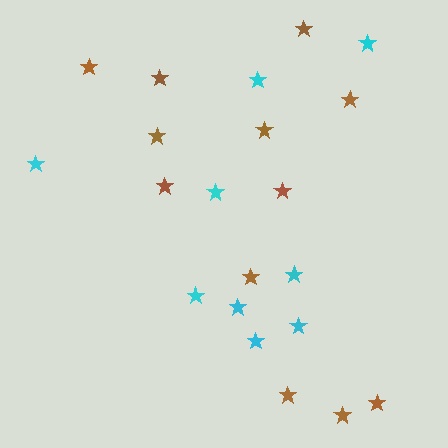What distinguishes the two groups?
There are 2 groups: one group of cyan stars (9) and one group of brown stars (12).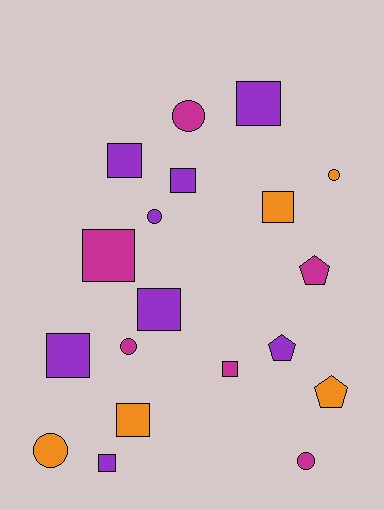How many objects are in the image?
There are 19 objects.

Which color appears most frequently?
Purple, with 8 objects.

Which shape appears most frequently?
Square, with 10 objects.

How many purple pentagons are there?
There is 1 purple pentagon.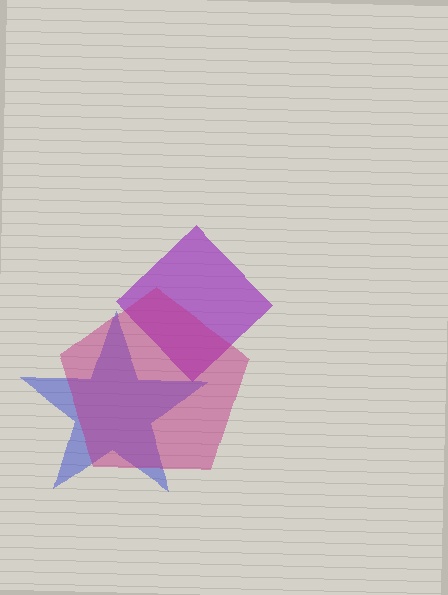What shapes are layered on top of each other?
The layered shapes are: a purple diamond, a blue star, a magenta pentagon.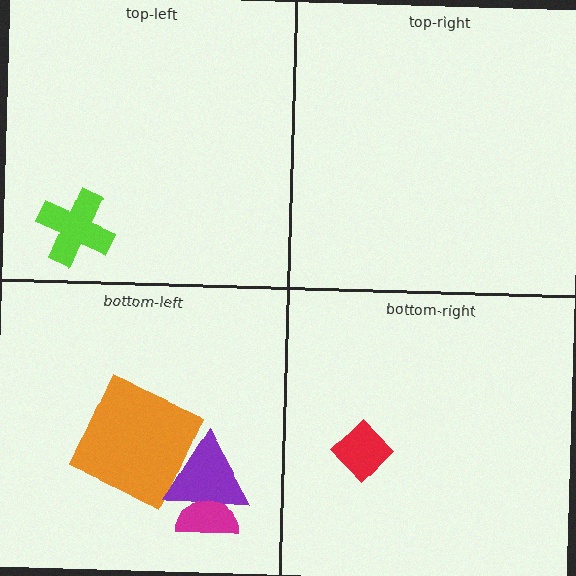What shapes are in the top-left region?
The lime cross.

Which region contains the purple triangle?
The bottom-left region.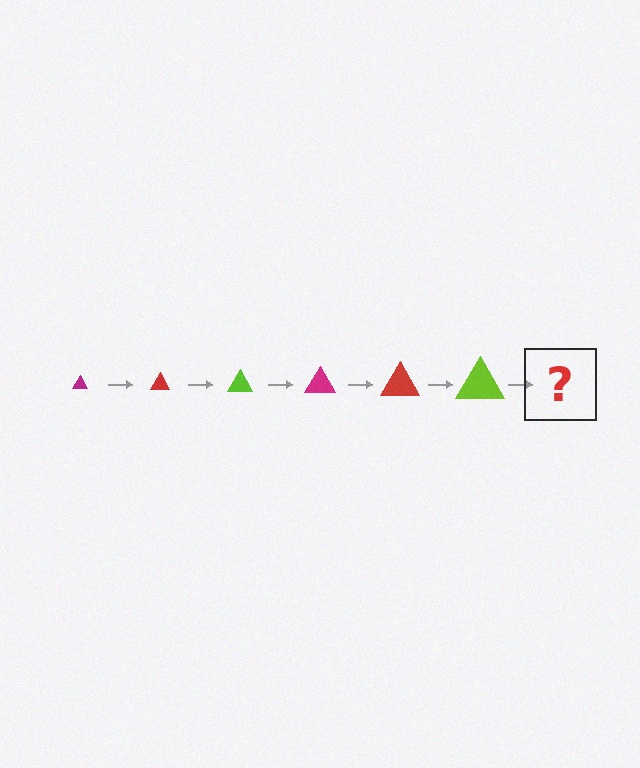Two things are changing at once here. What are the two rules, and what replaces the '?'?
The two rules are that the triangle grows larger each step and the color cycles through magenta, red, and lime. The '?' should be a magenta triangle, larger than the previous one.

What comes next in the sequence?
The next element should be a magenta triangle, larger than the previous one.